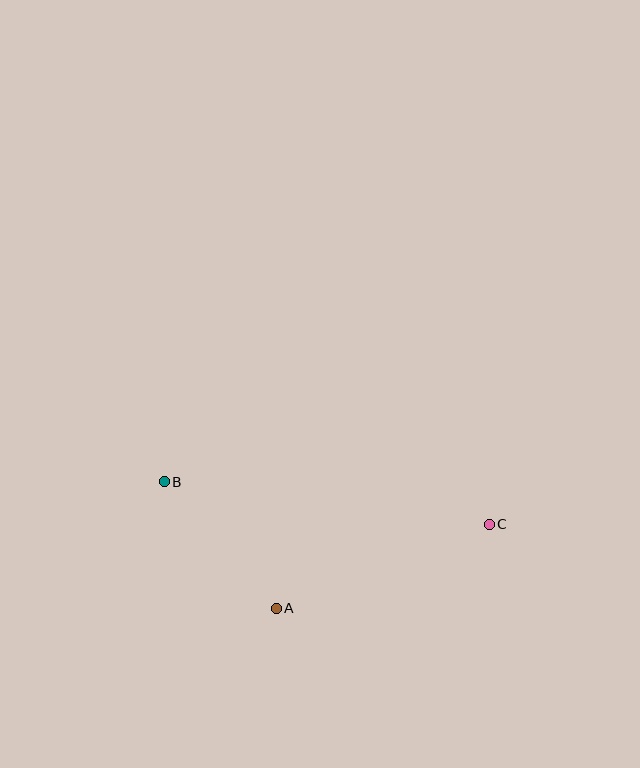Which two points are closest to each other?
Points A and B are closest to each other.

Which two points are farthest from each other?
Points B and C are farthest from each other.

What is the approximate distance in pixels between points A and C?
The distance between A and C is approximately 229 pixels.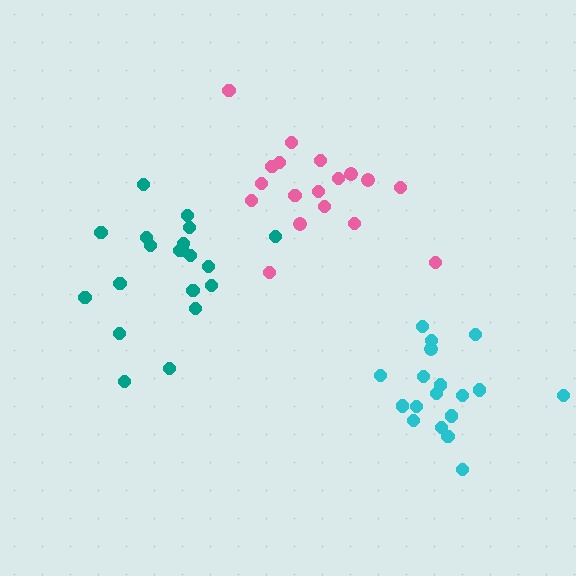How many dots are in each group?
Group 1: 18 dots, Group 2: 20 dots, Group 3: 18 dots (56 total).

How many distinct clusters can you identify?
There are 3 distinct clusters.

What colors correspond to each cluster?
The clusters are colored: pink, teal, cyan.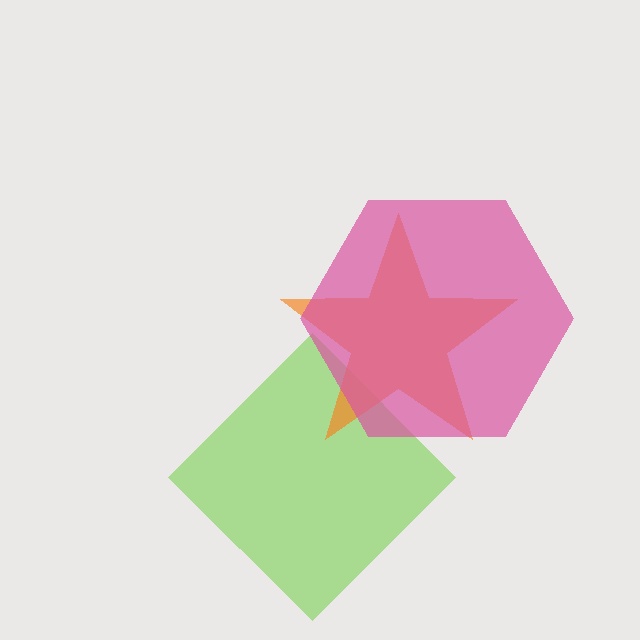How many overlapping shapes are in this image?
There are 3 overlapping shapes in the image.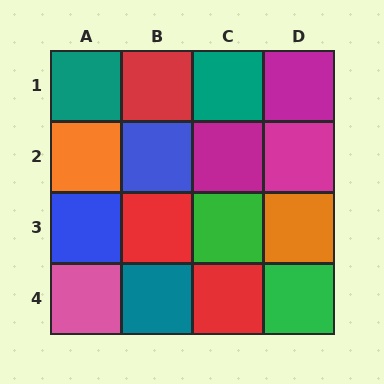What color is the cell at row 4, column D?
Green.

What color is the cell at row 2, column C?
Magenta.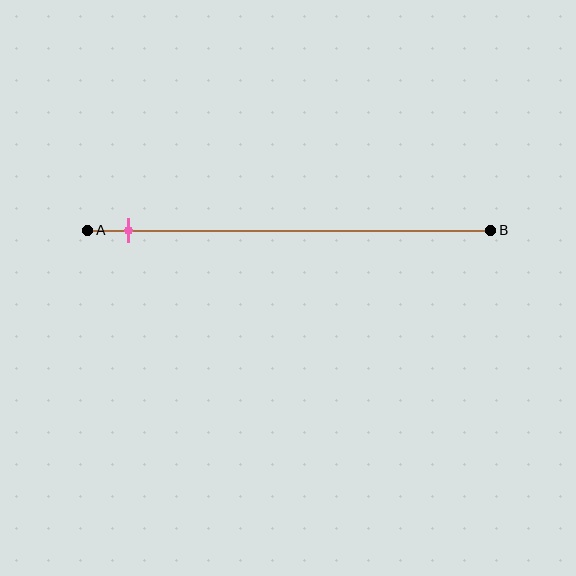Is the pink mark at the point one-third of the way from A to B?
No, the mark is at about 10% from A, not at the 33% one-third point.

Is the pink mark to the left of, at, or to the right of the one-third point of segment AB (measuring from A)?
The pink mark is to the left of the one-third point of segment AB.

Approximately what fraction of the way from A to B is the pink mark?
The pink mark is approximately 10% of the way from A to B.